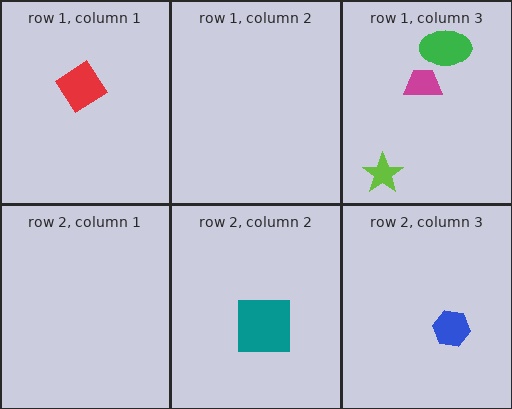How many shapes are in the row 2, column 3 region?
1.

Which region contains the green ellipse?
The row 1, column 3 region.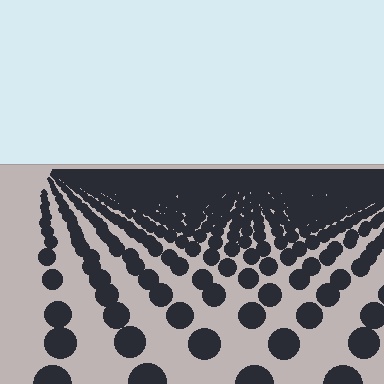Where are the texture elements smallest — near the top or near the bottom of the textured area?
Near the top.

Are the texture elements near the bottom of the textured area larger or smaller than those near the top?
Larger. Near the bottom, elements are closer to the viewer and appear at a bigger on-screen size.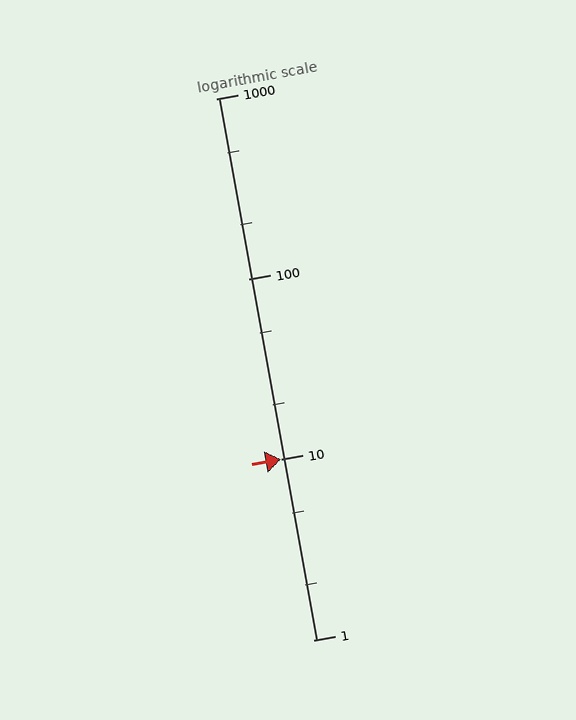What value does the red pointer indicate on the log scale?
The pointer indicates approximately 10.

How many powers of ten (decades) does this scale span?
The scale spans 3 decades, from 1 to 1000.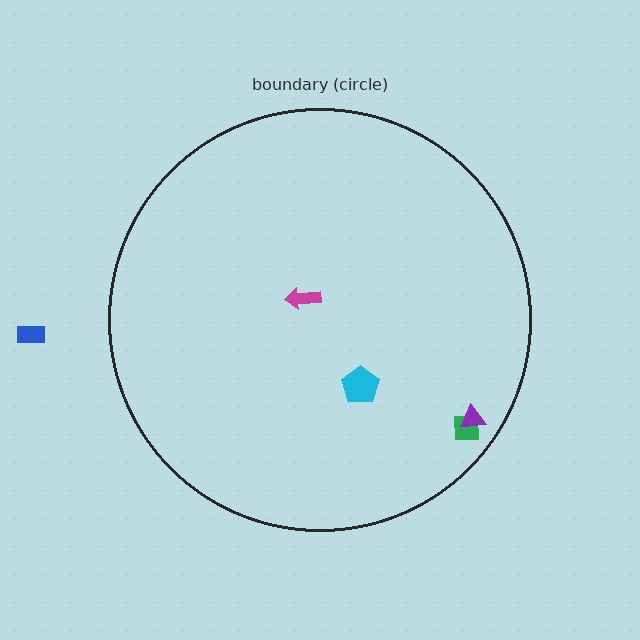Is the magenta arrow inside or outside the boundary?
Inside.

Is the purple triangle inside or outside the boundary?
Inside.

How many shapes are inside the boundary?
4 inside, 1 outside.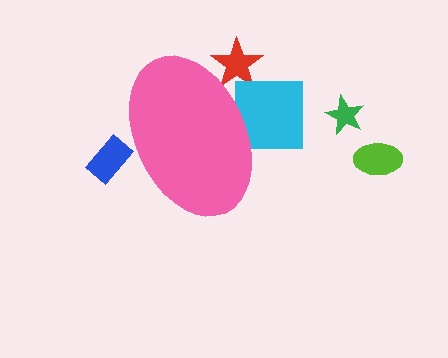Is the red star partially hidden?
Yes, the red star is partially hidden behind the pink ellipse.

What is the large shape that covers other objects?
A pink ellipse.